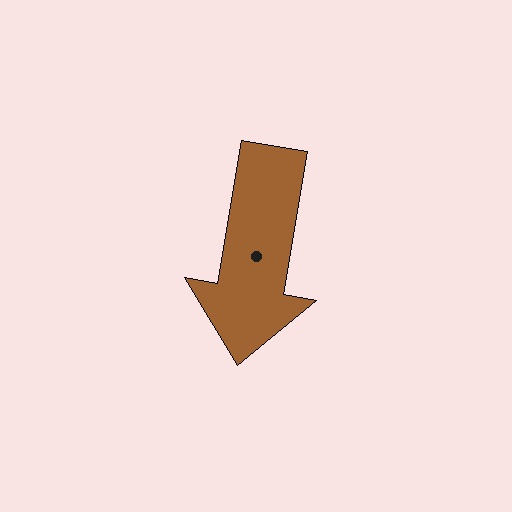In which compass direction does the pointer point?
South.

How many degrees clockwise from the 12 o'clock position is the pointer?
Approximately 190 degrees.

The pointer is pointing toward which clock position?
Roughly 6 o'clock.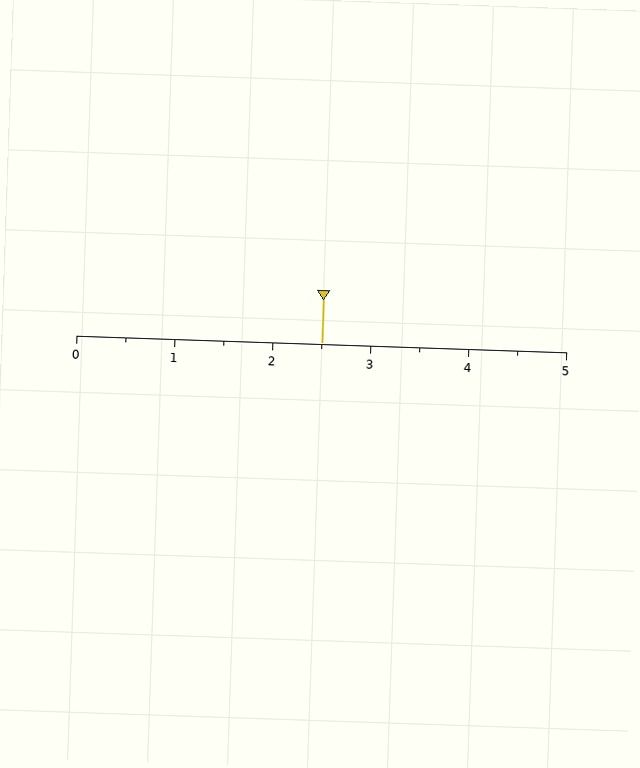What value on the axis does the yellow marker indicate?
The marker indicates approximately 2.5.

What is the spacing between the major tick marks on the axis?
The major ticks are spaced 1 apart.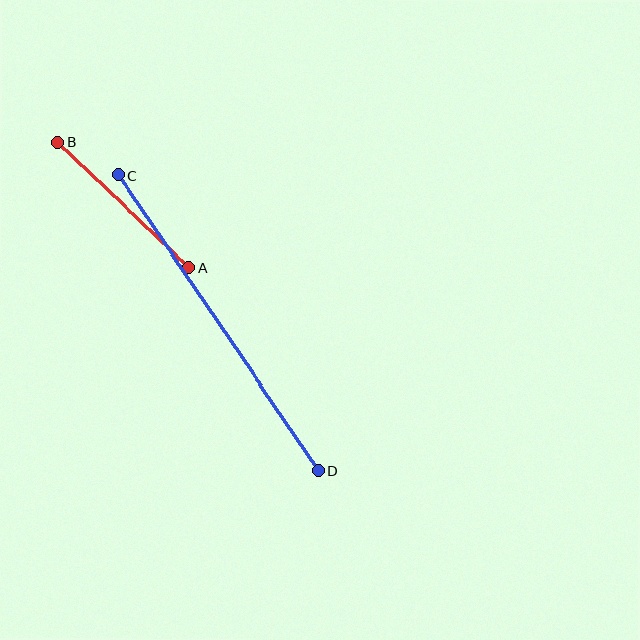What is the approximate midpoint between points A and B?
The midpoint is at approximately (124, 205) pixels.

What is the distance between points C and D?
The distance is approximately 357 pixels.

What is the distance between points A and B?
The distance is approximately 181 pixels.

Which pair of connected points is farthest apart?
Points C and D are farthest apart.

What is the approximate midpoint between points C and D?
The midpoint is at approximately (218, 323) pixels.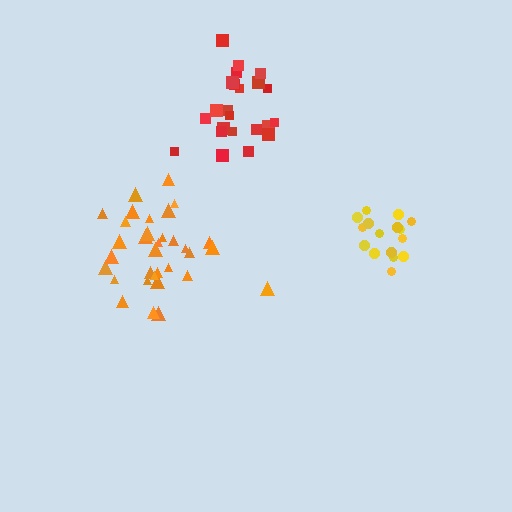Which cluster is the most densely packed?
Yellow.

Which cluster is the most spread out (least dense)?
Orange.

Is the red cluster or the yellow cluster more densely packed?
Yellow.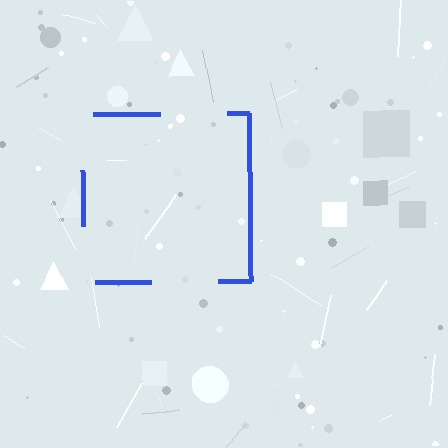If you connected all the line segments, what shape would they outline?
They would outline a square.